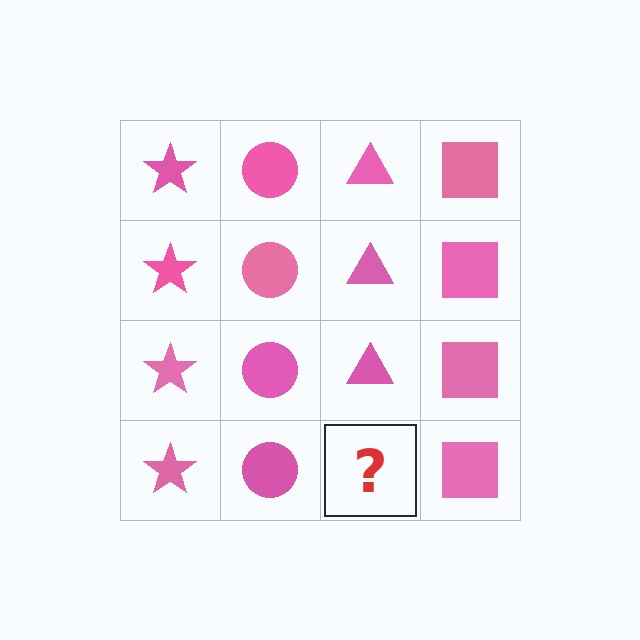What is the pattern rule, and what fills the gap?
The rule is that each column has a consistent shape. The gap should be filled with a pink triangle.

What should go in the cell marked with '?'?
The missing cell should contain a pink triangle.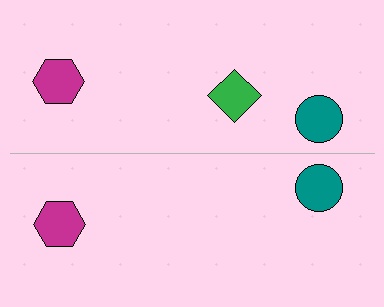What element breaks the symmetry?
A green diamond is missing from the bottom side.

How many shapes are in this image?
There are 5 shapes in this image.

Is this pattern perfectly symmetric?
No, the pattern is not perfectly symmetric. A green diamond is missing from the bottom side.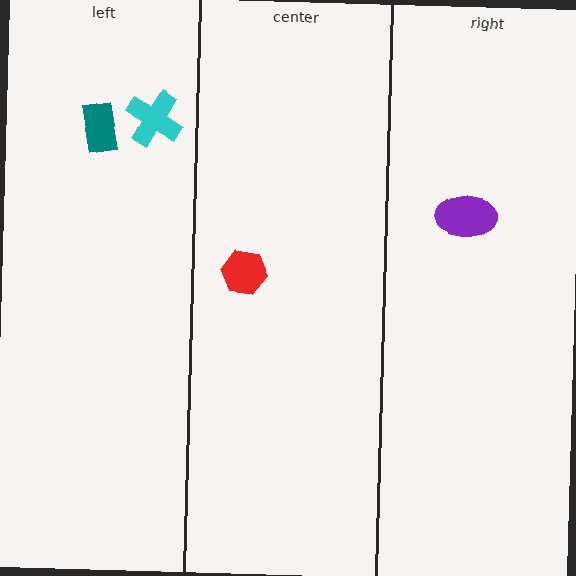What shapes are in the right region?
The purple ellipse.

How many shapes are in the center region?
1.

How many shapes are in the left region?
2.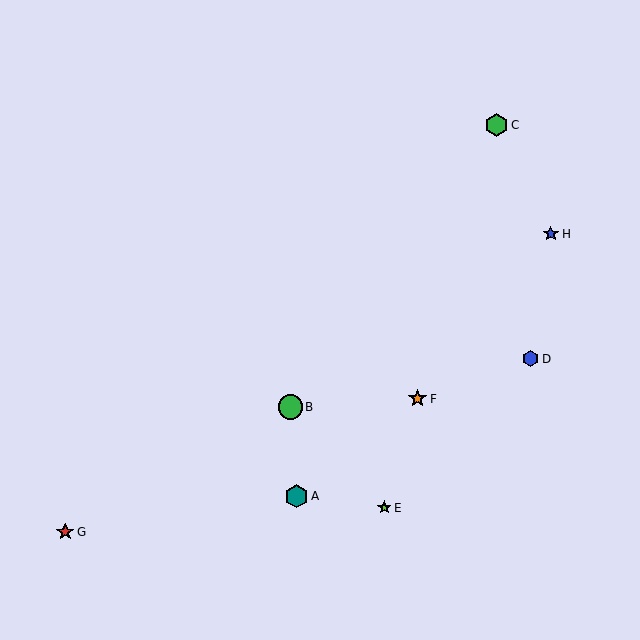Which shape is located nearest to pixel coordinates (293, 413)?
The green circle (labeled B) at (290, 407) is nearest to that location.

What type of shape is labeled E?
Shape E is a lime star.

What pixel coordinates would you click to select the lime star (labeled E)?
Click at (384, 508) to select the lime star E.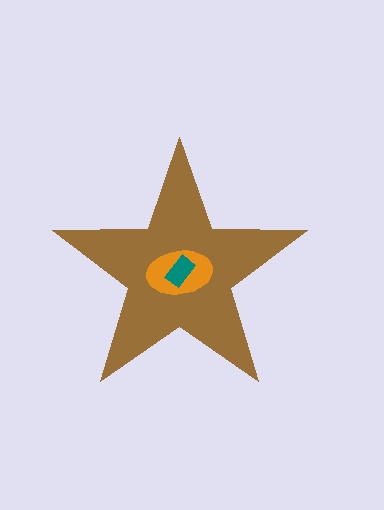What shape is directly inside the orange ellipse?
The teal rectangle.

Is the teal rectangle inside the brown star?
Yes.